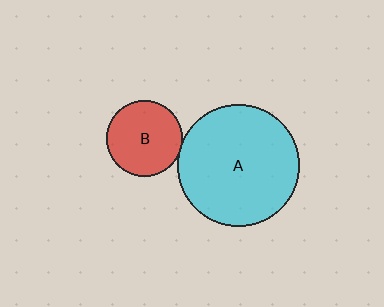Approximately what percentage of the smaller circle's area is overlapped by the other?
Approximately 5%.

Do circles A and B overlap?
Yes.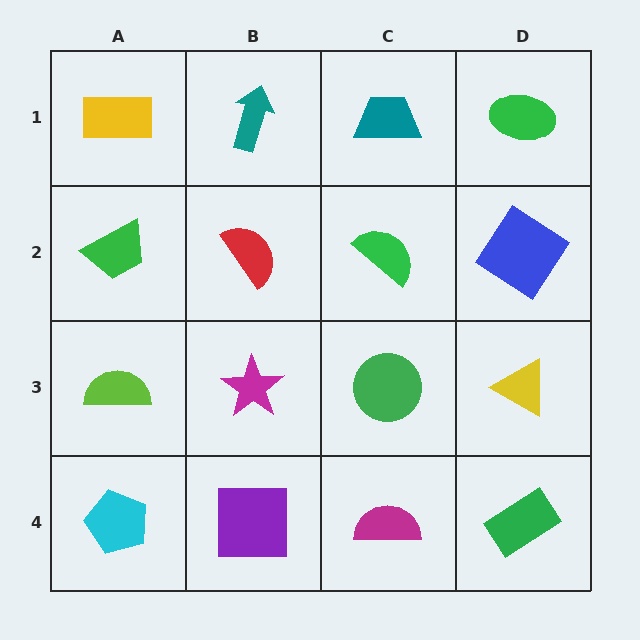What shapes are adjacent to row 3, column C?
A green semicircle (row 2, column C), a magenta semicircle (row 4, column C), a magenta star (row 3, column B), a yellow triangle (row 3, column D).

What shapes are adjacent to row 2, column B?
A teal arrow (row 1, column B), a magenta star (row 3, column B), a green trapezoid (row 2, column A), a green semicircle (row 2, column C).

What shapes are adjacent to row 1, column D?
A blue diamond (row 2, column D), a teal trapezoid (row 1, column C).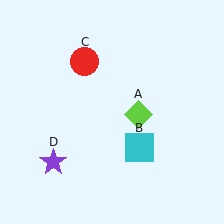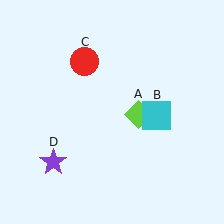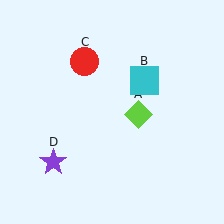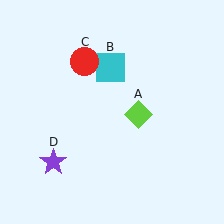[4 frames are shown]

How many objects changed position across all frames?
1 object changed position: cyan square (object B).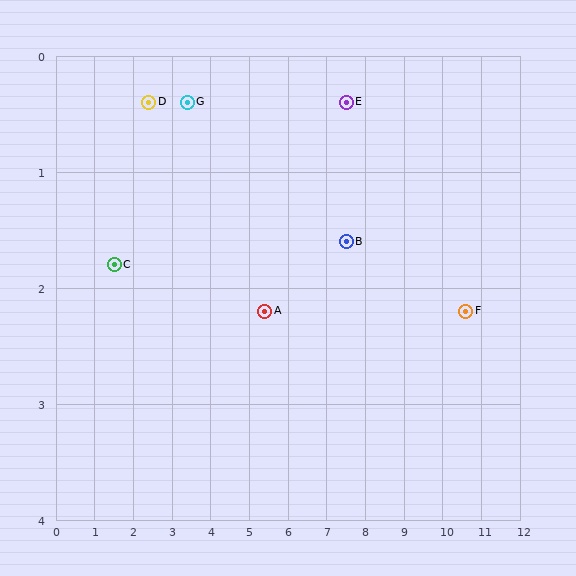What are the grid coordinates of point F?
Point F is at approximately (10.6, 2.2).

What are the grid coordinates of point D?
Point D is at approximately (2.4, 0.4).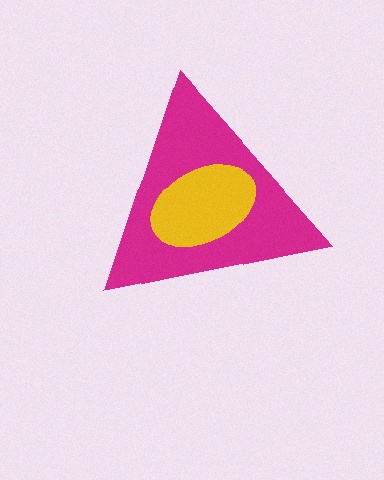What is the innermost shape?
The yellow ellipse.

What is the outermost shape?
The magenta triangle.